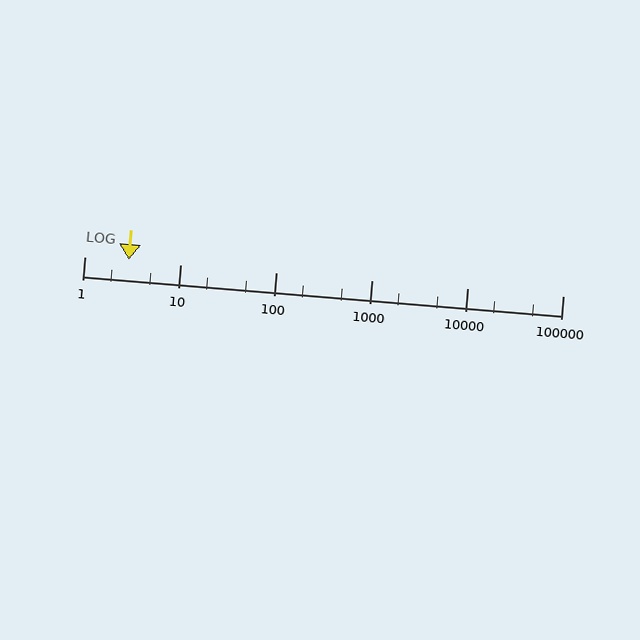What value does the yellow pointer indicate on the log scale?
The pointer indicates approximately 2.9.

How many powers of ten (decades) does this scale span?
The scale spans 5 decades, from 1 to 100000.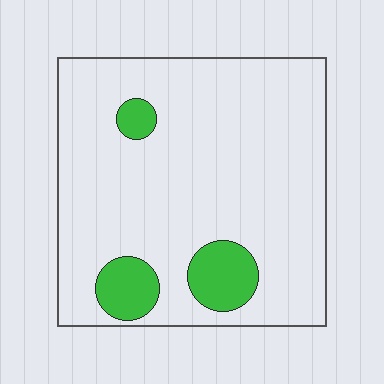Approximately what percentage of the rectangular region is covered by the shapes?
Approximately 10%.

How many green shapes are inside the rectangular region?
3.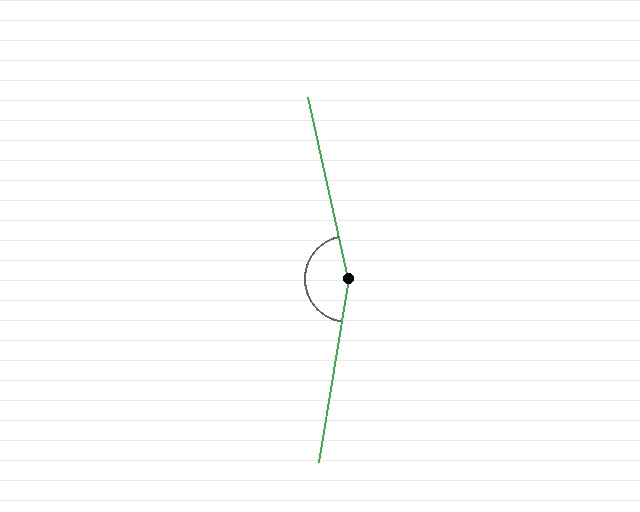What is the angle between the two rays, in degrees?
Approximately 158 degrees.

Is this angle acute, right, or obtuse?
It is obtuse.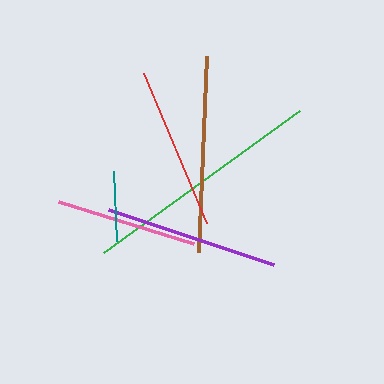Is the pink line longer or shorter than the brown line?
The brown line is longer than the pink line.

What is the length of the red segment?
The red segment is approximately 163 pixels long.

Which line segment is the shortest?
The teal line is the shortest at approximately 71 pixels.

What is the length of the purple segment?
The purple segment is approximately 174 pixels long.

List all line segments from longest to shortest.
From longest to shortest: green, brown, purple, red, pink, teal.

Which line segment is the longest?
The green line is the longest at approximately 242 pixels.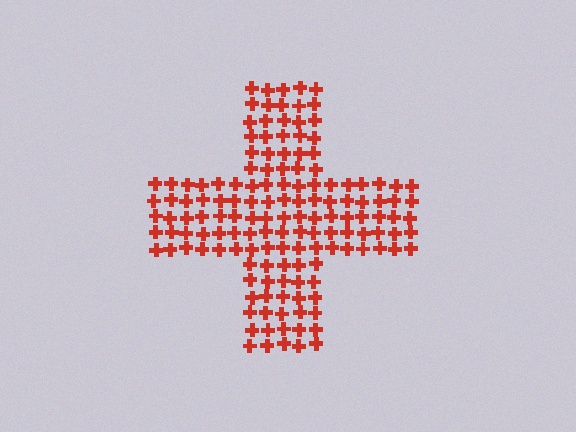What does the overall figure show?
The overall figure shows a cross.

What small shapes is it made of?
It is made of small crosses.